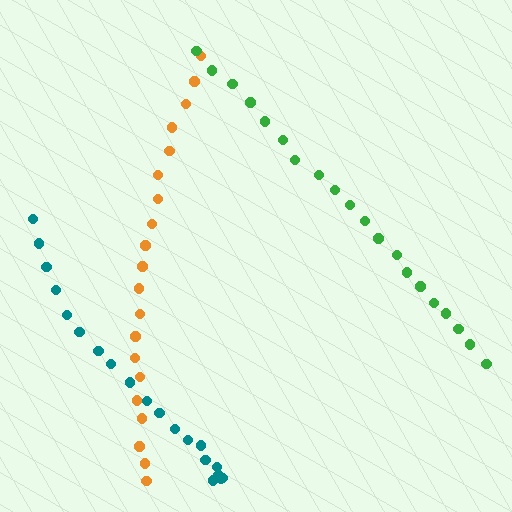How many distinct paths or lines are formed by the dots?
There are 3 distinct paths.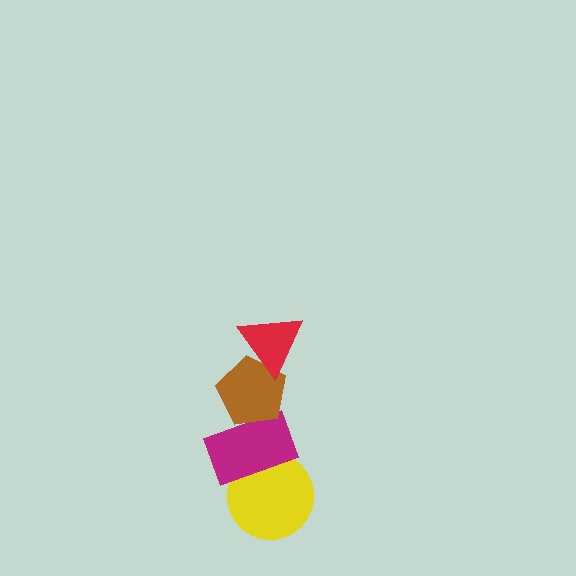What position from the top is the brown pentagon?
The brown pentagon is 2nd from the top.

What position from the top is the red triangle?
The red triangle is 1st from the top.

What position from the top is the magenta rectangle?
The magenta rectangle is 3rd from the top.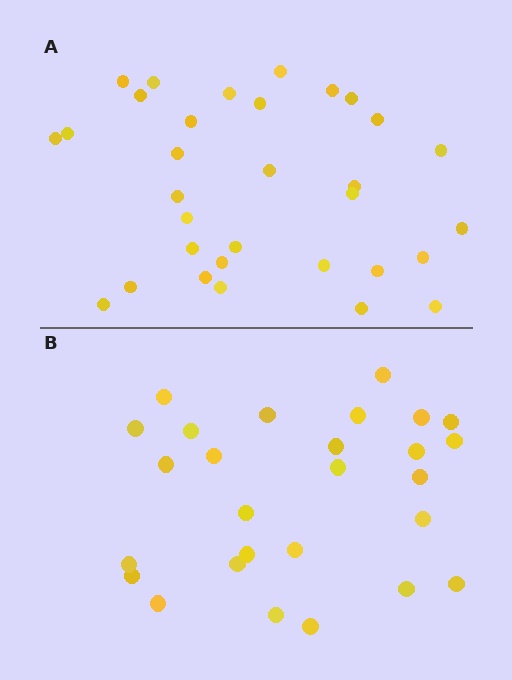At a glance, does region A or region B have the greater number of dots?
Region A (the top region) has more dots.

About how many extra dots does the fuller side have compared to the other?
Region A has about 5 more dots than region B.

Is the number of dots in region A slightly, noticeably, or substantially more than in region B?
Region A has only slightly more — the two regions are fairly close. The ratio is roughly 1.2 to 1.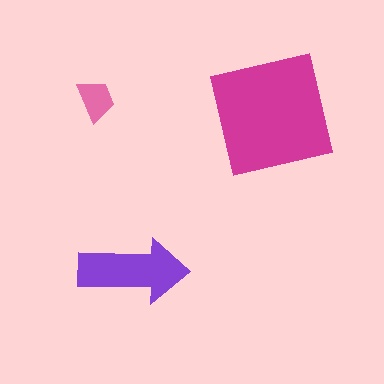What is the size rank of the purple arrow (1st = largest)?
2nd.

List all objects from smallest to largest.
The pink trapezoid, the purple arrow, the magenta square.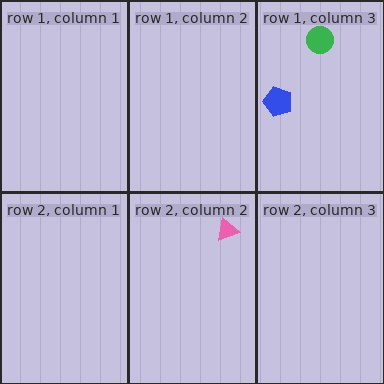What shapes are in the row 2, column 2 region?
The pink triangle.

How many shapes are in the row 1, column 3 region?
2.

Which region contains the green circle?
The row 1, column 3 region.